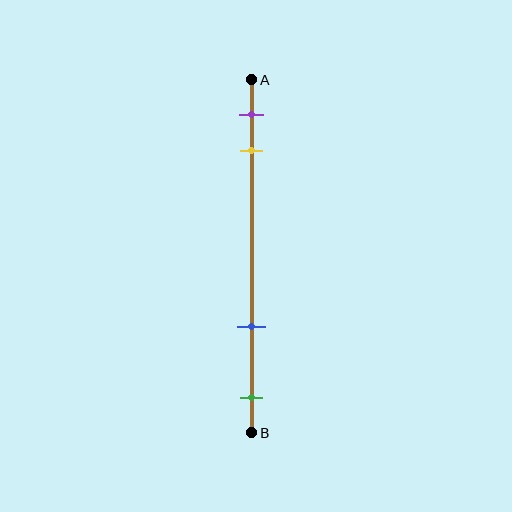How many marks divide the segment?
There are 4 marks dividing the segment.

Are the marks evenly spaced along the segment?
No, the marks are not evenly spaced.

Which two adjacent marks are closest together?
The purple and yellow marks are the closest adjacent pair.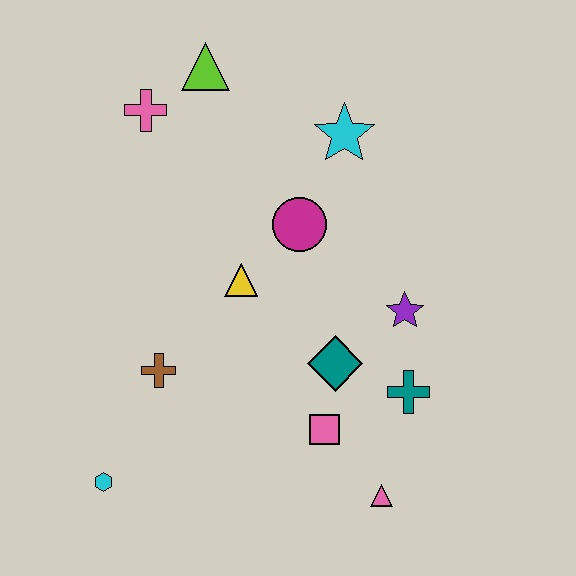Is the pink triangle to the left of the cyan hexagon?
No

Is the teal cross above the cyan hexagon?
Yes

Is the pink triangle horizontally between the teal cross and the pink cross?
Yes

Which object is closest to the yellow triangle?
The magenta circle is closest to the yellow triangle.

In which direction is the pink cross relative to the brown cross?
The pink cross is above the brown cross.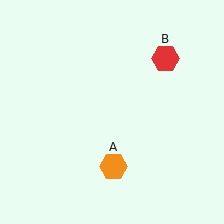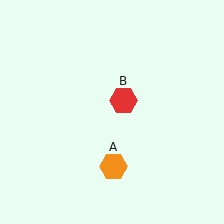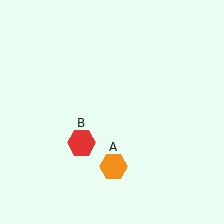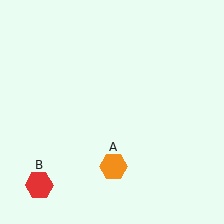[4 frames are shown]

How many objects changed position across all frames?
1 object changed position: red hexagon (object B).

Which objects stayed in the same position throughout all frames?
Orange hexagon (object A) remained stationary.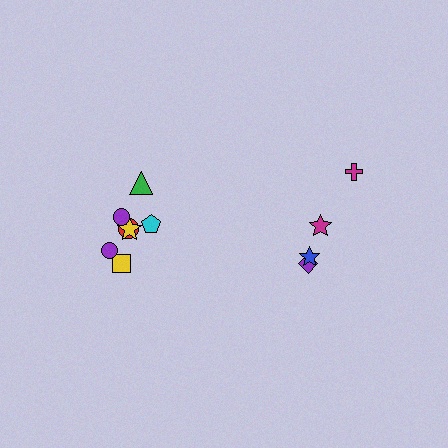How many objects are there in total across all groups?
There are 11 objects.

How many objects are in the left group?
There are 7 objects.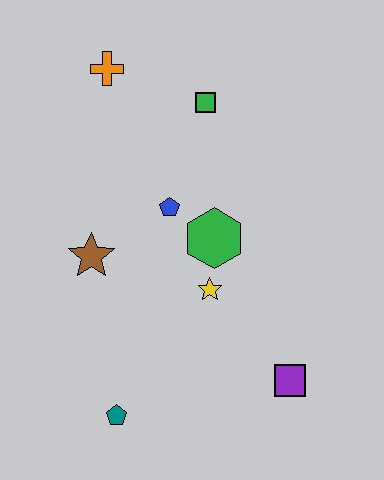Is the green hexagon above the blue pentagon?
No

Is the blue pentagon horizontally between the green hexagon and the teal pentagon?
Yes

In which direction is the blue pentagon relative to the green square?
The blue pentagon is below the green square.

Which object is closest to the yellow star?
The green hexagon is closest to the yellow star.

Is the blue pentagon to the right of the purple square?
No